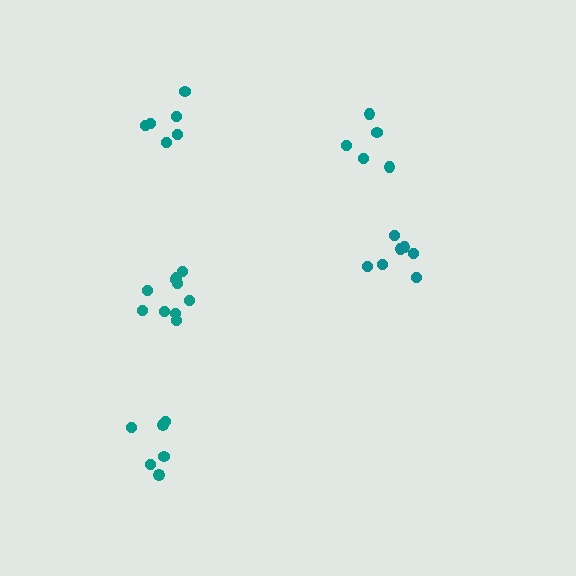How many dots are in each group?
Group 1: 7 dots, Group 2: 5 dots, Group 3: 6 dots, Group 4: 6 dots, Group 5: 10 dots (34 total).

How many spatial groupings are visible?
There are 5 spatial groupings.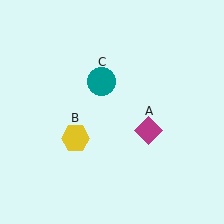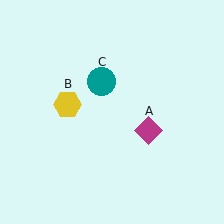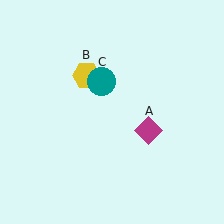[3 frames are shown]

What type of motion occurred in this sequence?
The yellow hexagon (object B) rotated clockwise around the center of the scene.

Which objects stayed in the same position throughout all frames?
Magenta diamond (object A) and teal circle (object C) remained stationary.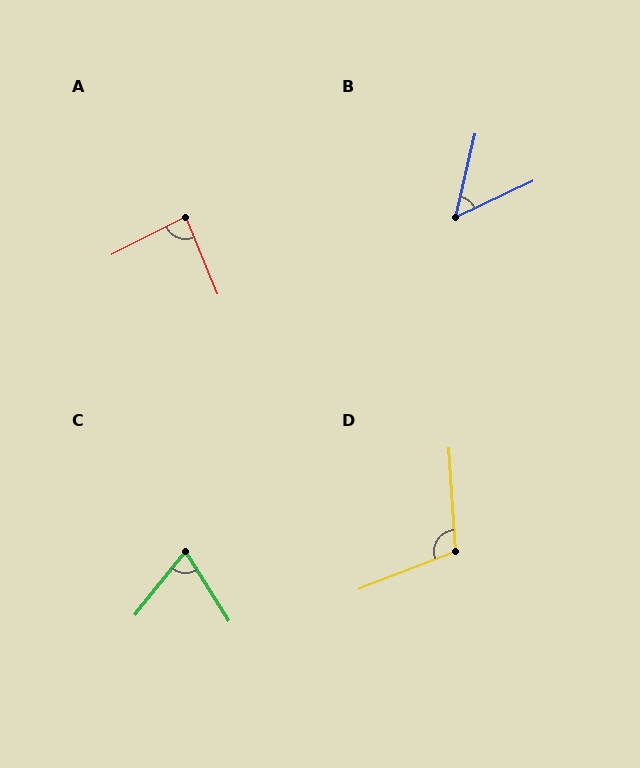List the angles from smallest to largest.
B (52°), C (71°), A (86°), D (108°).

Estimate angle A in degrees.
Approximately 86 degrees.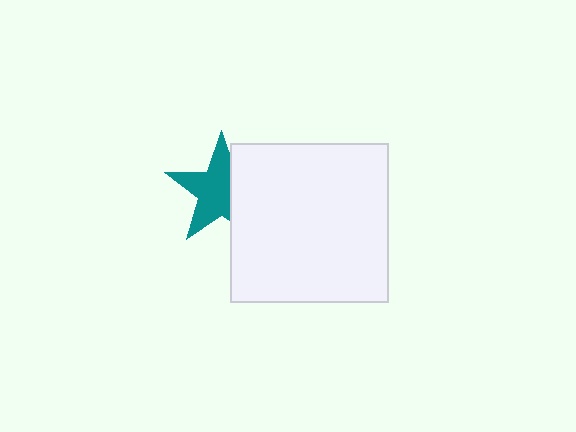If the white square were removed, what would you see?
You would see the complete teal star.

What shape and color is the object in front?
The object in front is a white square.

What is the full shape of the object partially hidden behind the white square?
The partially hidden object is a teal star.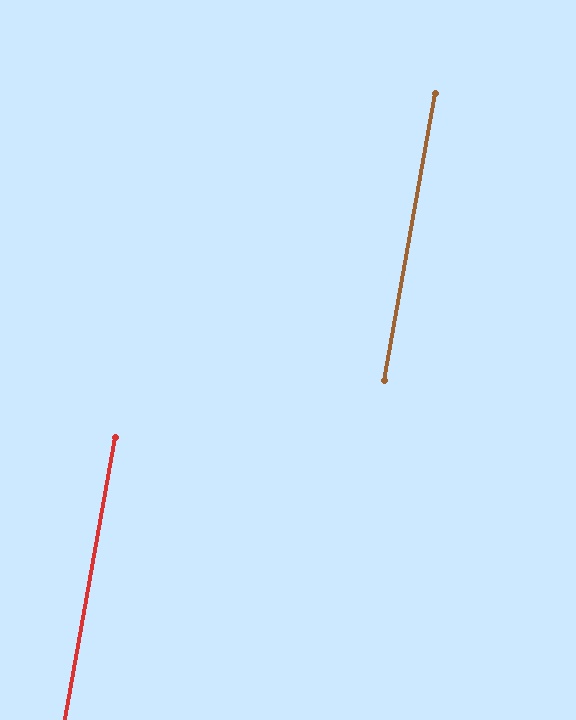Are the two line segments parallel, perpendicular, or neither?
Parallel — their directions differ by only 0.0°.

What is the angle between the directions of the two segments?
Approximately 0 degrees.